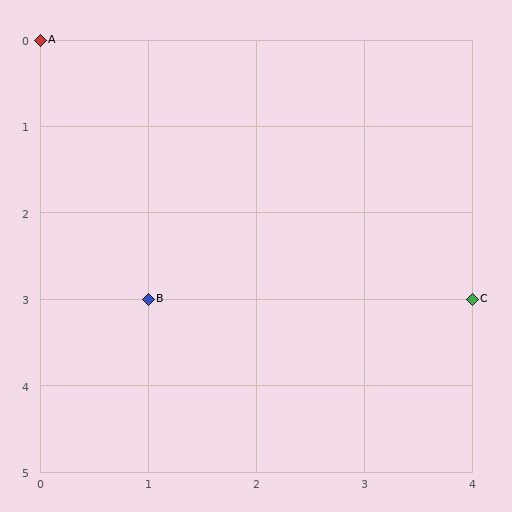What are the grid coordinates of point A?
Point A is at grid coordinates (0, 0).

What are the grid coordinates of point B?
Point B is at grid coordinates (1, 3).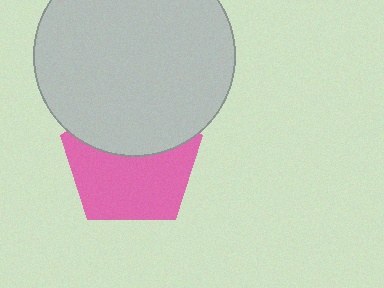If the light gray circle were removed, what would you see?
You would see the complete pink pentagon.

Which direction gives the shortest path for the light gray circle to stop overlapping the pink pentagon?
Moving up gives the shortest separation.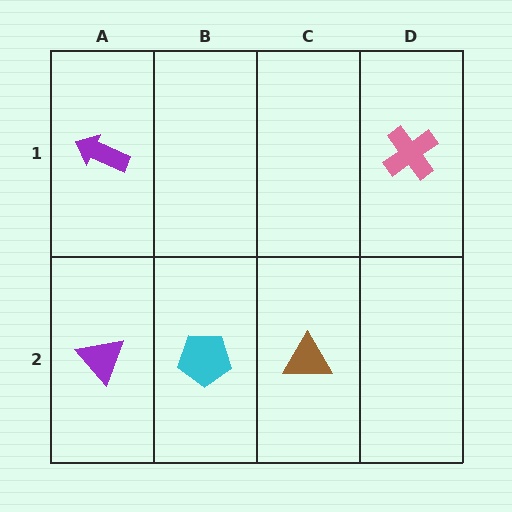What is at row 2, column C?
A brown triangle.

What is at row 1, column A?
A purple arrow.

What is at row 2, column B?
A cyan pentagon.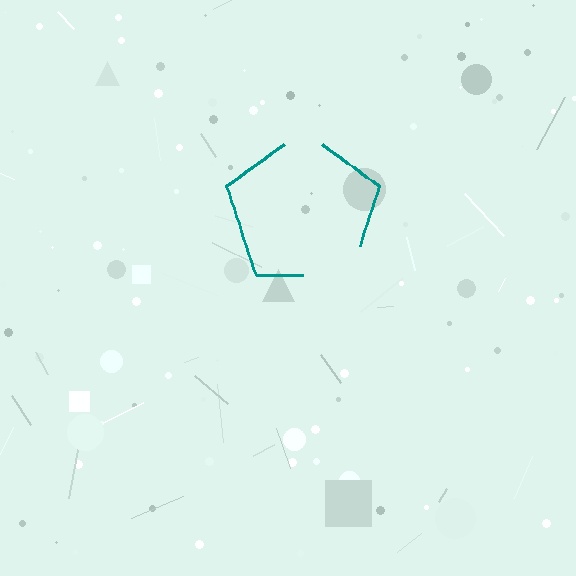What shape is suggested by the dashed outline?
The dashed outline suggests a pentagon.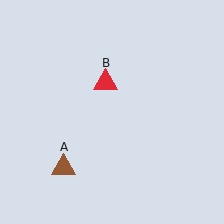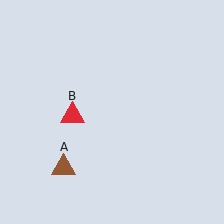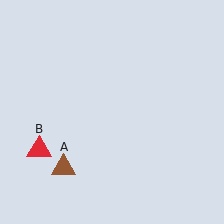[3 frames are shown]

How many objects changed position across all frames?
1 object changed position: red triangle (object B).